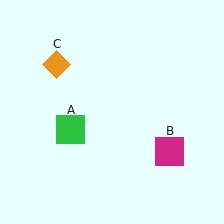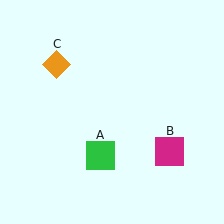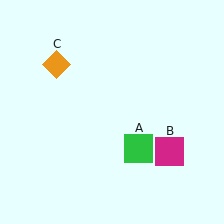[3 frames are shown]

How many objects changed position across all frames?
1 object changed position: green square (object A).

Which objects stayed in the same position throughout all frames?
Magenta square (object B) and orange diamond (object C) remained stationary.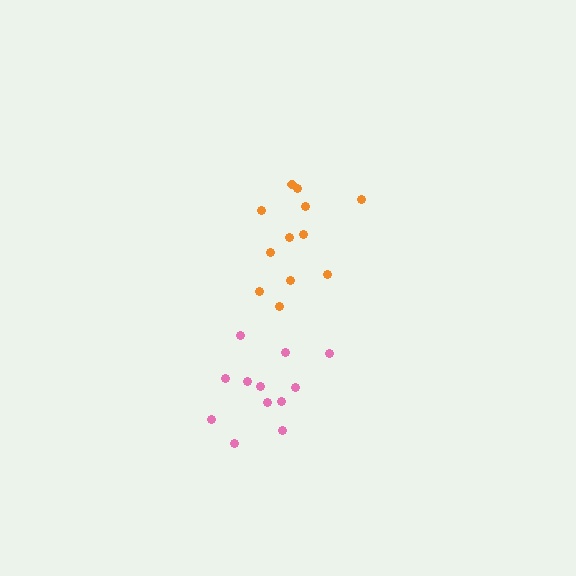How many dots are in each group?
Group 1: 12 dots, Group 2: 12 dots (24 total).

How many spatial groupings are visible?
There are 2 spatial groupings.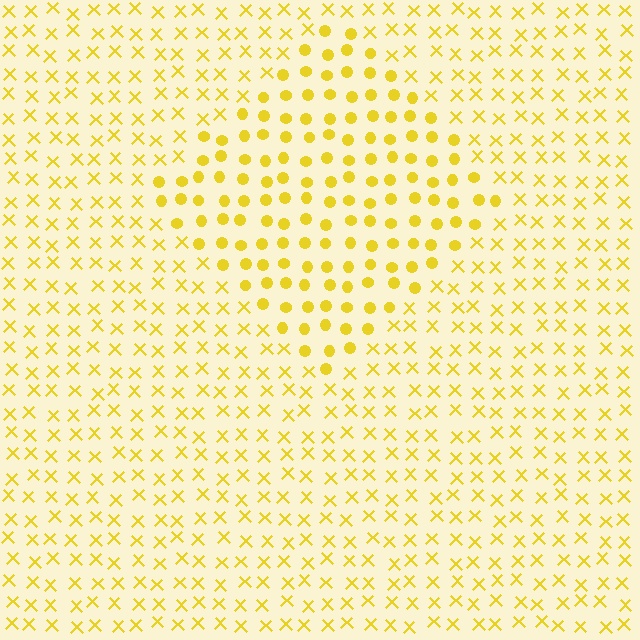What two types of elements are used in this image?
The image uses circles inside the diamond region and X marks outside it.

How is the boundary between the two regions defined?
The boundary is defined by a change in element shape: circles inside vs. X marks outside. All elements share the same color and spacing.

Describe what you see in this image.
The image is filled with small yellow elements arranged in a uniform grid. A diamond-shaped region contains circles, while the surrounding area contains X marks. The boundary is defined purely by the change in element shape.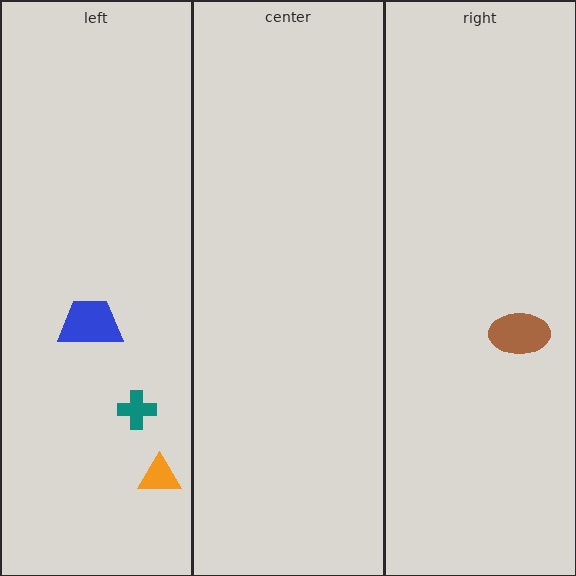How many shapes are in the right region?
1.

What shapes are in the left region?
The orange triangle, the blue trapezoid, the teal cross.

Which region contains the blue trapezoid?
The left region.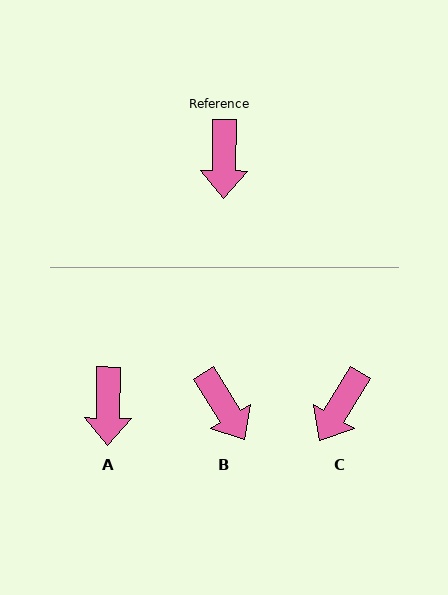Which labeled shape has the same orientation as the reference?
A.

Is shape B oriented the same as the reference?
No, it is off by about 33 degrees.